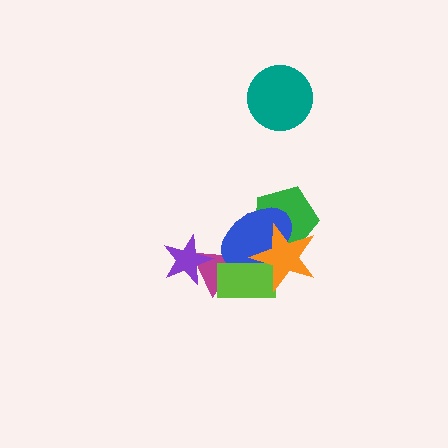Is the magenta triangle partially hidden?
Yes, it is partially covered by another shape.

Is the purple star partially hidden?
No, no other shape covers it.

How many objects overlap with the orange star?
3 objects overlap with the orange star.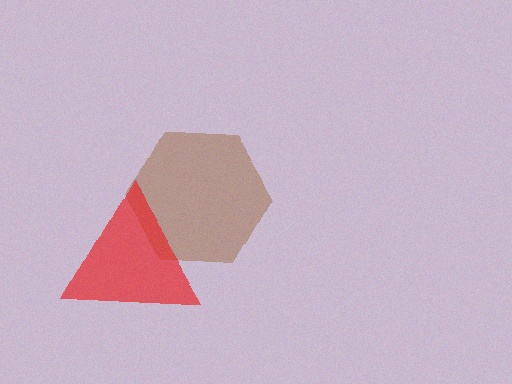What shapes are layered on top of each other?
The layered shapes are: a brown hexagon, a red triangle.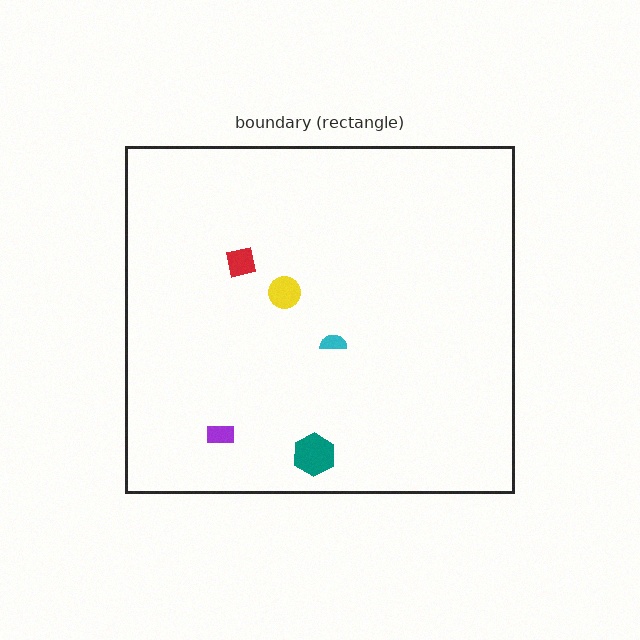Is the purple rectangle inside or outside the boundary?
Inside.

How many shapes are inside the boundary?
5 inside, 0 outside.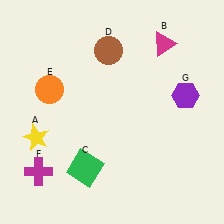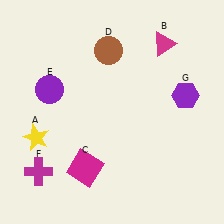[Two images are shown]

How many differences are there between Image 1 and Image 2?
There are 2 differences between the two images.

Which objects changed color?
C changed from green to magenta. E changed from orange to purple.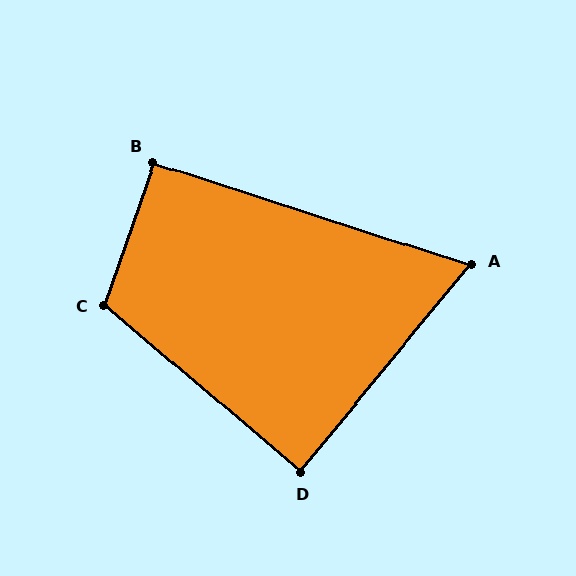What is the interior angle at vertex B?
Approximately 91 degrees (approximately right).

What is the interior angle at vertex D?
Approximately 89 degrees (approximately right).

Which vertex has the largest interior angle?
C, at approximately 112 degrees.